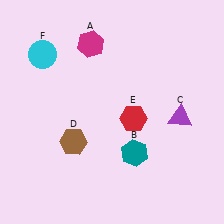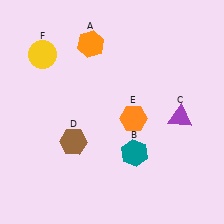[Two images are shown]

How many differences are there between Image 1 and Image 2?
There are 3 differences between the two images.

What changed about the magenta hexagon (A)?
In Image 1, A is magenta. In Image 2, it changed to orange.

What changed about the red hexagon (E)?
In Image 1, E is red. In Image 2, it changed to orange.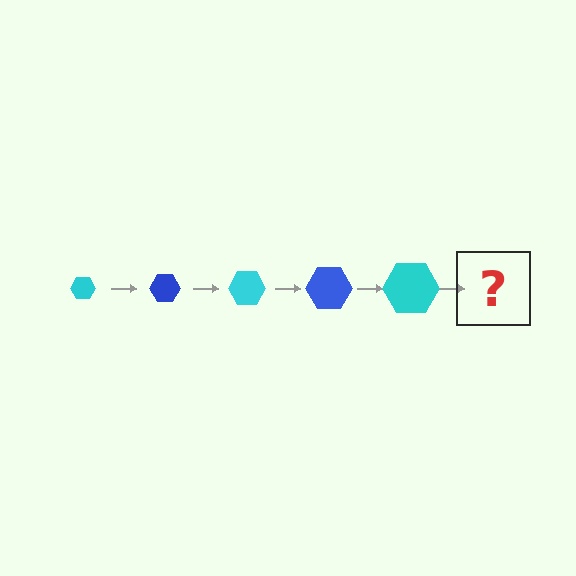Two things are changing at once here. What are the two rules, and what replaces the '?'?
The two rules are that the hexagon grows larger each step and the color cycles through cyan and blue. The '?' should be a blue hexagon, larger than the previous one.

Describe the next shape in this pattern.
It should be a blue hexagon, larger than the previous one.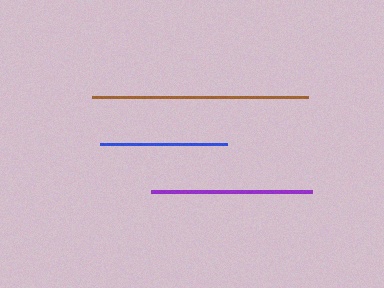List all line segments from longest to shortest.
From longest to shortest: brown, purple, blue.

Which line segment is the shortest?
The blue line is the shortest at approximately 127 pixels.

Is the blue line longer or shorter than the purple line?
The purple line is longer than the blue line.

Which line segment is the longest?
The brown line is the longest at approximately 216 pixels.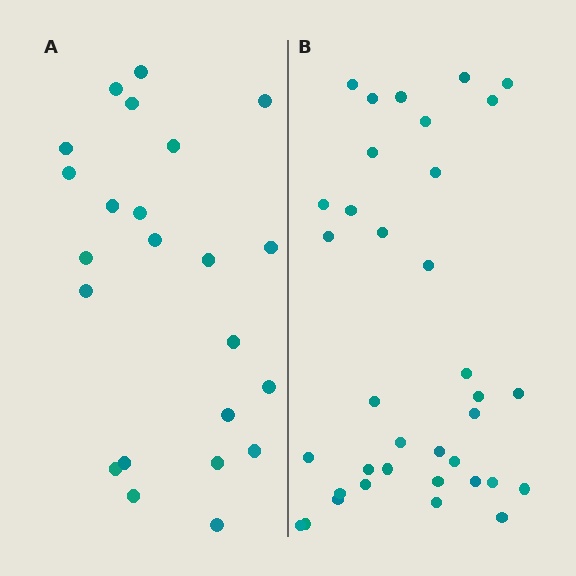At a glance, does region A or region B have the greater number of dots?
Region B (the right region) has more dots.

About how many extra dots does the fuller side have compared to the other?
Region B has approximately 15 more dots than region A.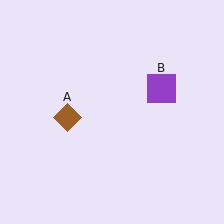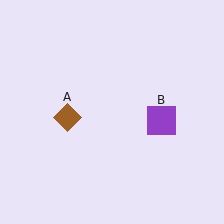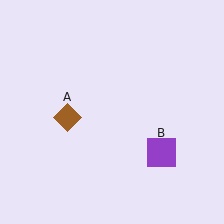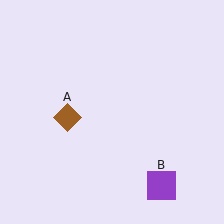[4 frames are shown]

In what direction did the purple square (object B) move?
The purple square (object B) moved down.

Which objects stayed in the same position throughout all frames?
Brown diamond (object A) remained stationary.